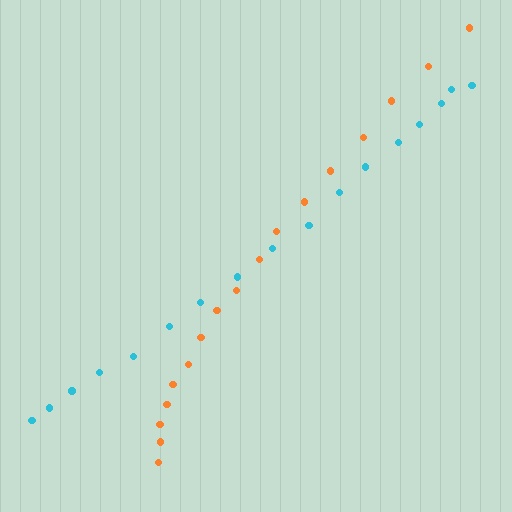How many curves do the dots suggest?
There are 2 distinct paths.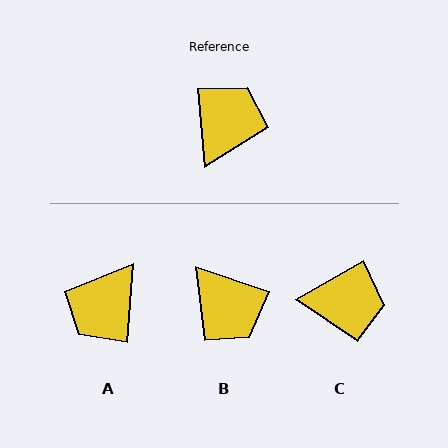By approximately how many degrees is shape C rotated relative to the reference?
Approximately 65 degrees clockwise.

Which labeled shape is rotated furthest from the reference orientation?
A, about 170 degrees away.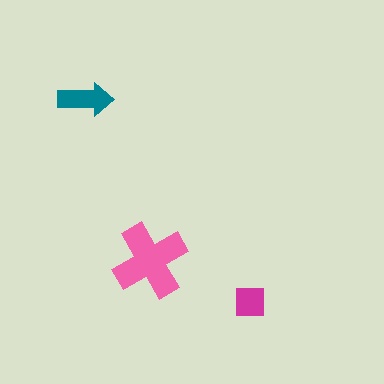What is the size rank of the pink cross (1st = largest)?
1st.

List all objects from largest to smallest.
The pink cross, the teal arrow, the magenta square.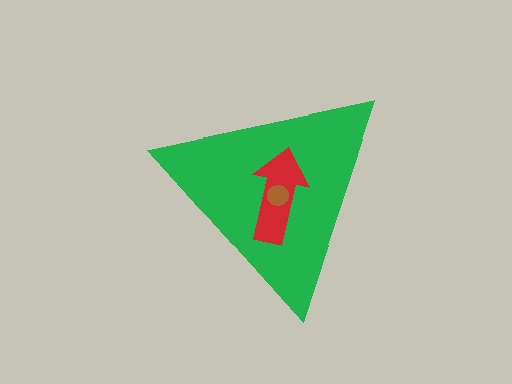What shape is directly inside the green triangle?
The red arrow.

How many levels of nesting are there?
3.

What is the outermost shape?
The green triangle.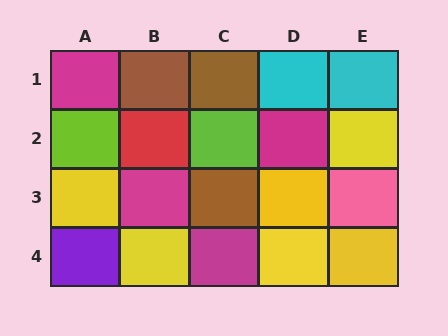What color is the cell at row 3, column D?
Yellow.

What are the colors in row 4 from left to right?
Purple, yellow, magenta, yellow, yellow.